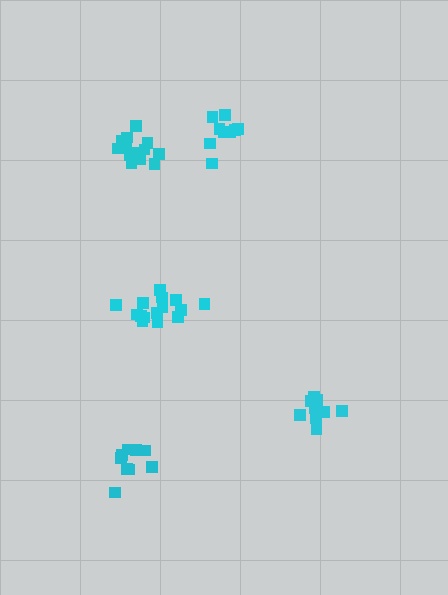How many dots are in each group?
Group 1: 9 dots, Group 2: 9 dots, Group 3: 14 dots, Group 4: 15 dots, Group 5: 9 dots (56 total).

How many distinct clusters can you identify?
There are 5 distinct clusters.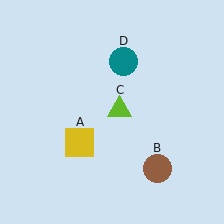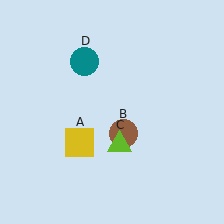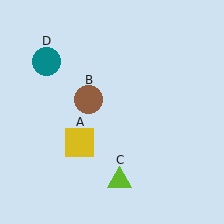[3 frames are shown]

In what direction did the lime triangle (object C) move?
The lime triangle (object C) moved down.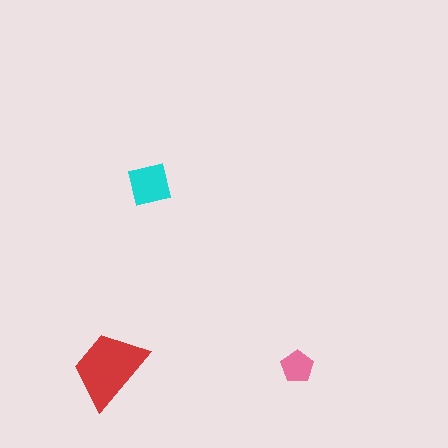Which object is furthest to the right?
The pink pentagon is rightmost.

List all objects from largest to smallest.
The red trapezoid, the cyan square, the pink pentagon.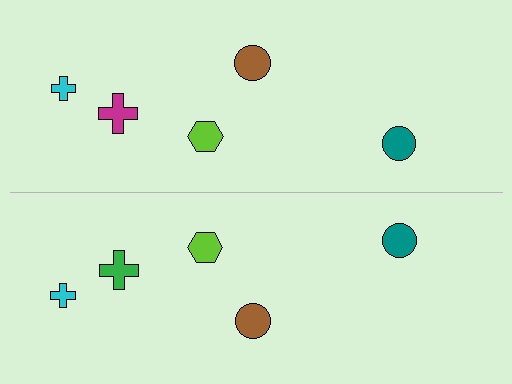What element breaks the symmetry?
The green cross on the bottom side breaks the symmetry — its mirror counterpart is magenta.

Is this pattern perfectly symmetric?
No, the pattern is not perfectly symmetric. The green cross on the bottom side breaks the symmetry — its mirror counterpart is magenta.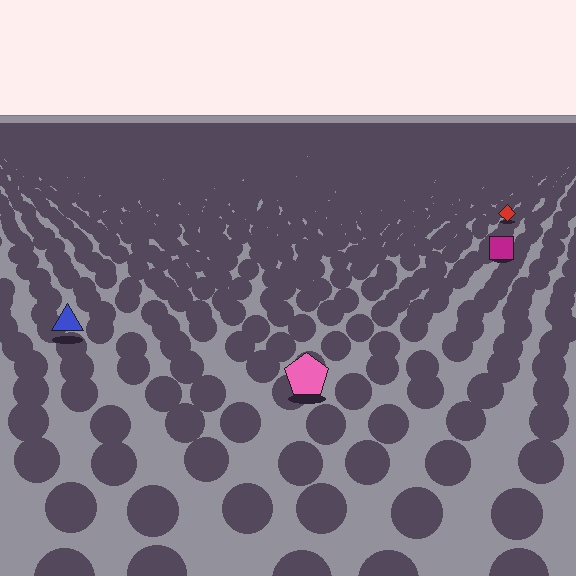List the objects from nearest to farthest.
From nearest to farthest: the pink pentagon, the blue triangle, the magenta square, the red diamond.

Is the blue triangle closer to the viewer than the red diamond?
Yes. The blue triangle is closer — you can tell from the texture gradient: the ground texture is coarser near it.